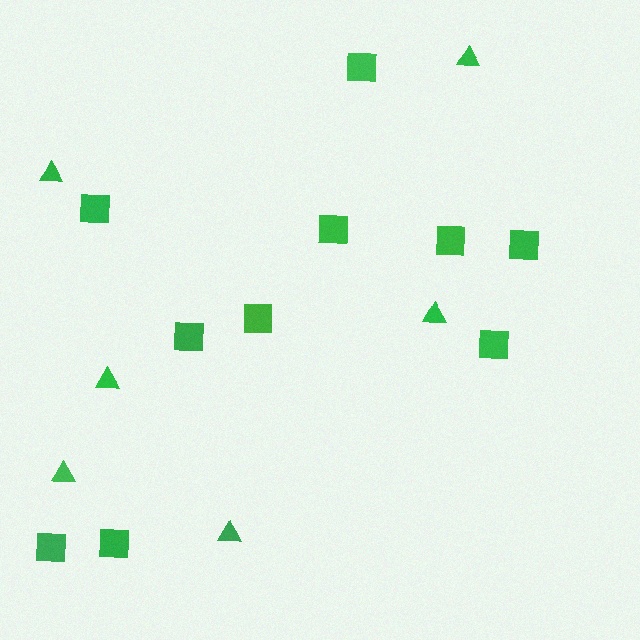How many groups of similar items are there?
There are 2 groups: one group of triangles (6) and one group of squares (10).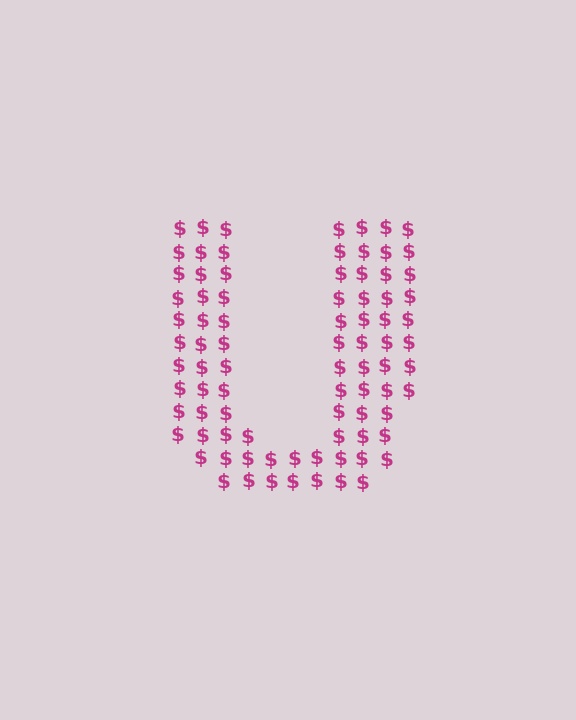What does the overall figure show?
The overall figure shows the letter U.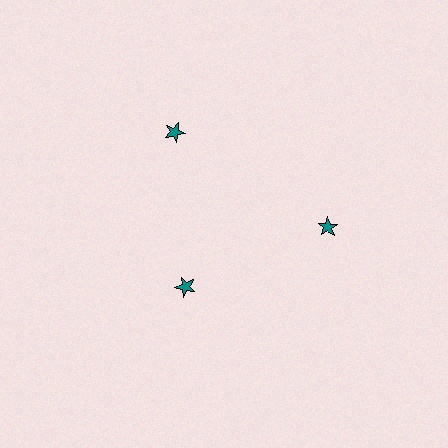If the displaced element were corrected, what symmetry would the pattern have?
It would have 3-fold rotational symmetry — the pattern would map onto itself every 120 degrees.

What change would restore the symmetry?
The symmetry would be restored by moving it outward, back onto the ring so that all 3 stars sit at equal angles and equal distance from the center.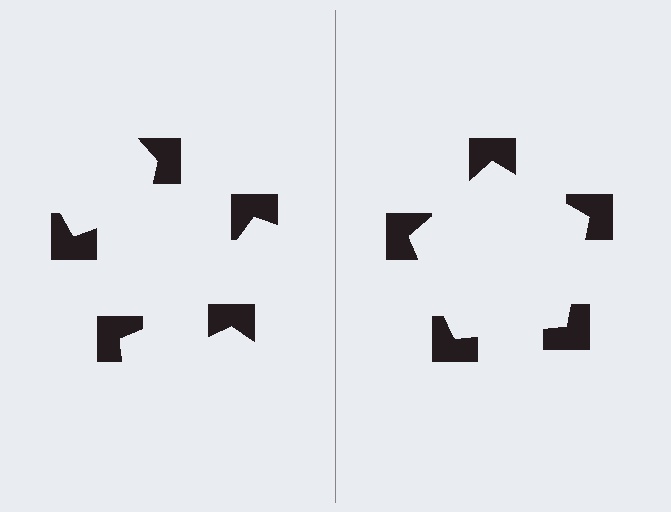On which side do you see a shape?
An illusory pentagon appears on the right side. On the left side the wedge cuts are rotated, so no coherent shape forms.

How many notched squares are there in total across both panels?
10 — 5 on each side.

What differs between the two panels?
The notched squares are positioned identically on both sides; only the wedge orientations differ. On the right they align to a pentagon; on the left they are misaligned.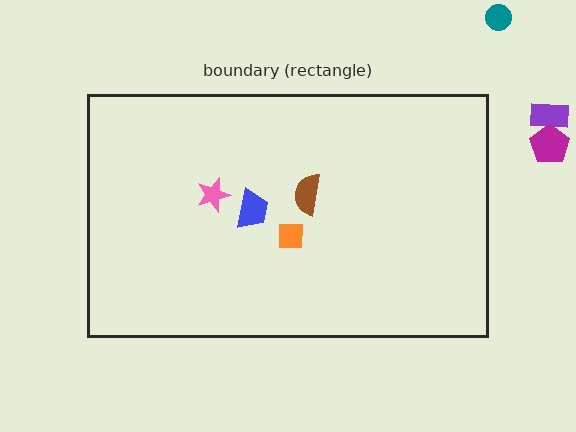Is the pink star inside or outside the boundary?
Inside.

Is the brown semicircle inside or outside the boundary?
Inside.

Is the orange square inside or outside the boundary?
Inside.